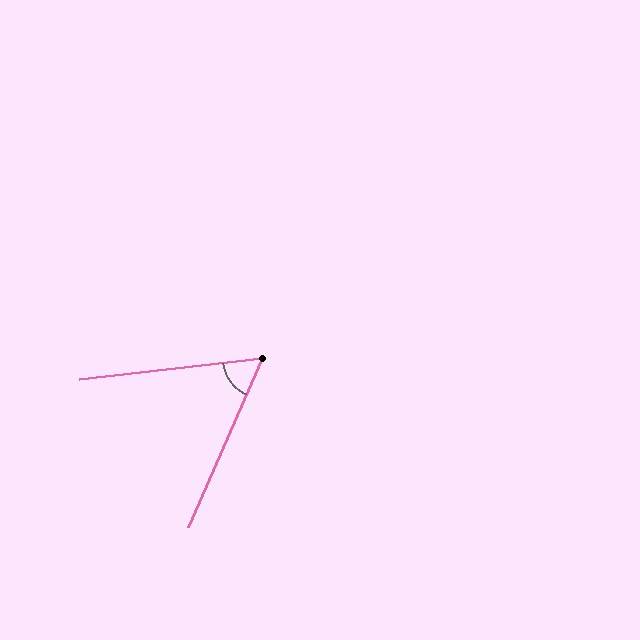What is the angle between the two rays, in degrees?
Approximately 60 degrees.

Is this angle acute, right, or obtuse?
It is acute.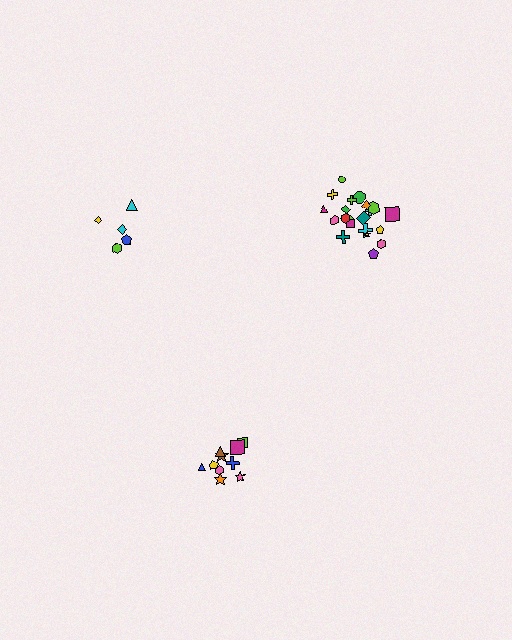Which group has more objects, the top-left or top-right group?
The top-right group.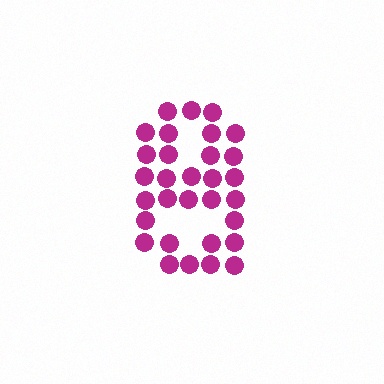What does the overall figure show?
The overall figure shows the digit 8.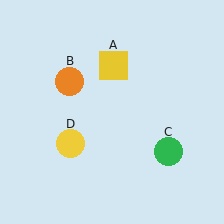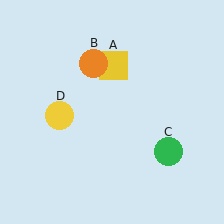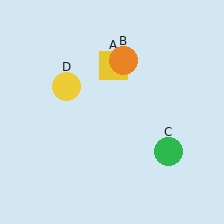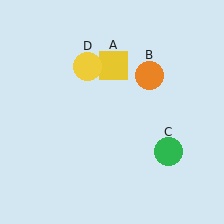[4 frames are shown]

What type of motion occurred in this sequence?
The orange circle (object B), yellow circle (object D) rotated clockwise around the center of the scene.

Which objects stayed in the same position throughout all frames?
Yellow square (object A) and green circle (object C) remained stationary.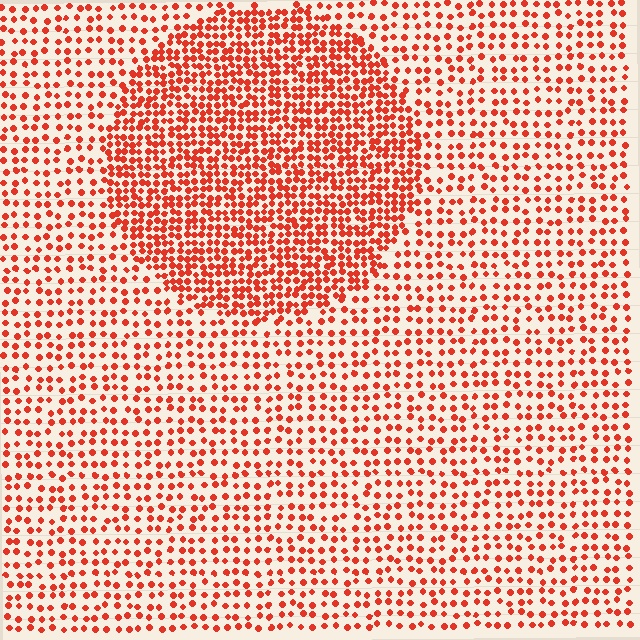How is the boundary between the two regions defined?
The boundary is defined by a change in element density (approximately 2.0x ratio). All elements are the same color, size, and shape.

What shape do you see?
I see a circle.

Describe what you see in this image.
The image contains small red elements arranged at two different densities. A circle-shaped region is visible where the elements are more densely packed than the surrounding area.